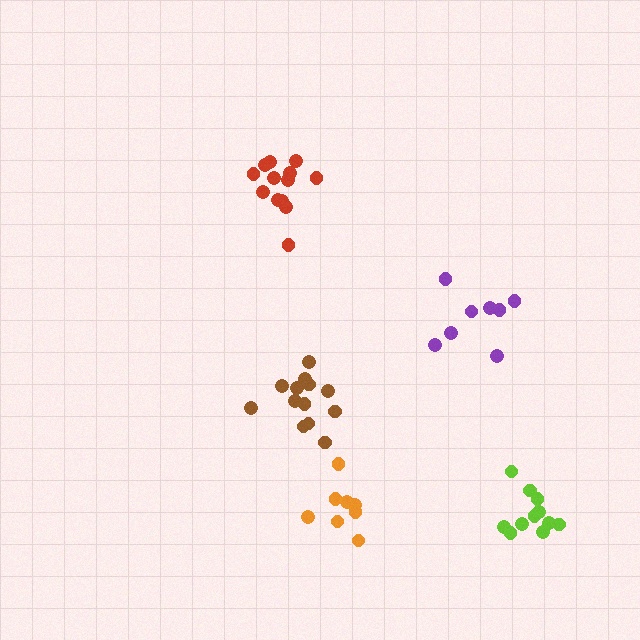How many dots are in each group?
Group 1: 13 dots, Group 2: 11 dots, Group 3: 8 dots, Group 4: 8 dots, Group 5: 13 dots (53 total).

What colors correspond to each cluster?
The clusters are colored: brown, lime, purple, orange, red.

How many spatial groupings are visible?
There are 5 spatial groupings.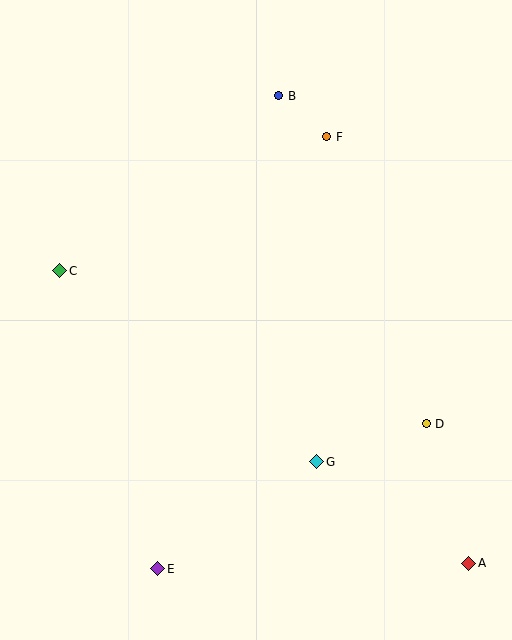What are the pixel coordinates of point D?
Point D is at (426, 424).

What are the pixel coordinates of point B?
Point B is at (279, 96).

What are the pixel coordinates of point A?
Point A is at (469, 563).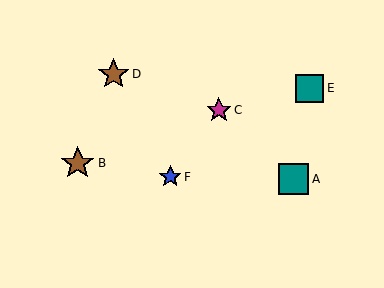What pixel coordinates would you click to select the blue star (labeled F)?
Click at (170, 177) to select the blue star F.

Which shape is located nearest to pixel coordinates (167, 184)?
The blue star (labeled F) at (170, 177) is nearest to that location.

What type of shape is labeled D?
Shape D is a brown star.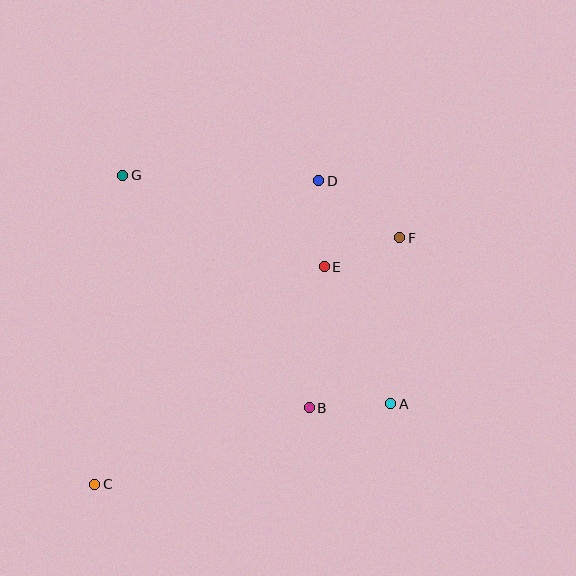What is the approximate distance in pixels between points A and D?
The distance between A and D is approximately 234 pixels.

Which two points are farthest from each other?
Points C and F are farthest from each other.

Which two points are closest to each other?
Points E and F are closest to each other.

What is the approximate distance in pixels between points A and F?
The distance between A and F is approximately 167 pixels.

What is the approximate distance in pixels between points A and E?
The distance between A and E is approximately 152 pixels.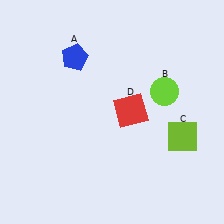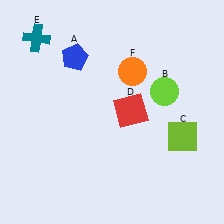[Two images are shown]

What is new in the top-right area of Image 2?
An orange circle (F) was added in the top-right area of Image 2.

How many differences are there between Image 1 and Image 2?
There are 2 differences between the two images.